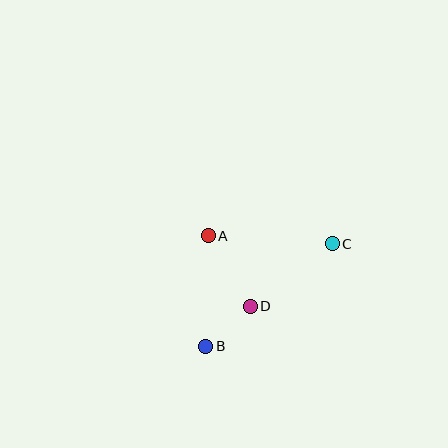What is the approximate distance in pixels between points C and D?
The distance between C and D is approximately 103 pixels.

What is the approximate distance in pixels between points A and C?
The distance between A and C is approximately 125 pixels.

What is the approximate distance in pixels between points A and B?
The distance between A and B is approximately 110 pixels.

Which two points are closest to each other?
Points B and D are closest to each other.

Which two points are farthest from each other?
Points B and C are farthest from each other.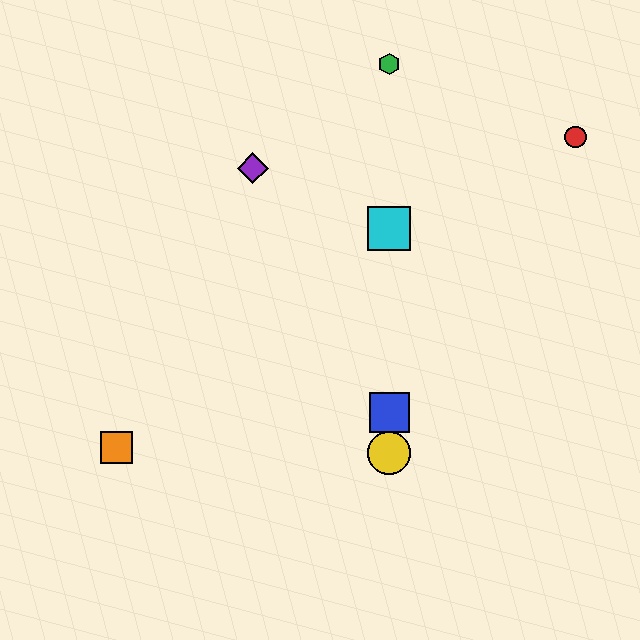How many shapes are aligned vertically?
4 shapes (the blue square, the green hexagon, the yellow circle, the cyan square) are aligned vertically.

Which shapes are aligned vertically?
The blue square, the green hexagon, the yellow circle, the cyan square are aligned vertically.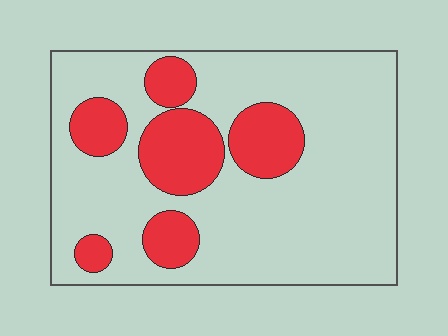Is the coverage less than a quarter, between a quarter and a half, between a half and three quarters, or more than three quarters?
Less than a quarter.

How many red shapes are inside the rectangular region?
6.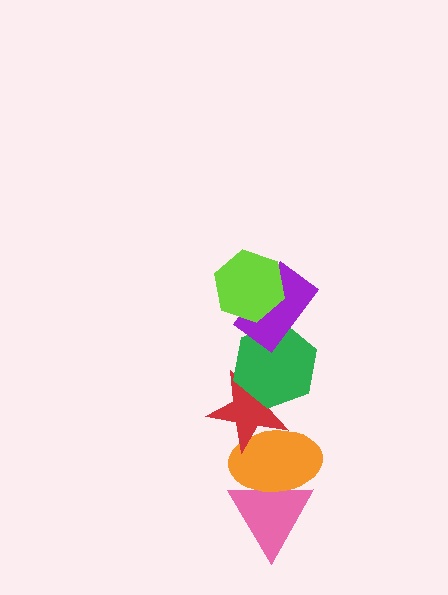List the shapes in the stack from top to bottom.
From top to bottom: the lime hexagon, the purple rectangle, the green hexagon, the red star, the orange ellipse, the pink triangle.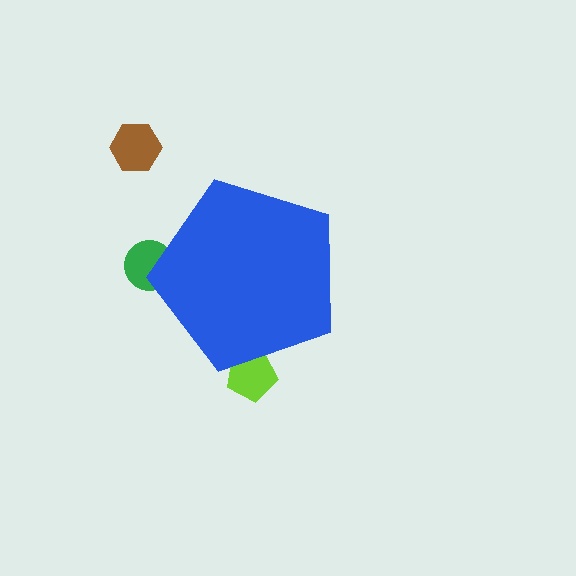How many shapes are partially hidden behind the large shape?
2 shapes are partially hidden.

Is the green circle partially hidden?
Yes, the green circle is partially hidden behind the blue pentagon.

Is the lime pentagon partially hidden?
Yes, the lime pentagon is partially hidden behind the blue pentagon.